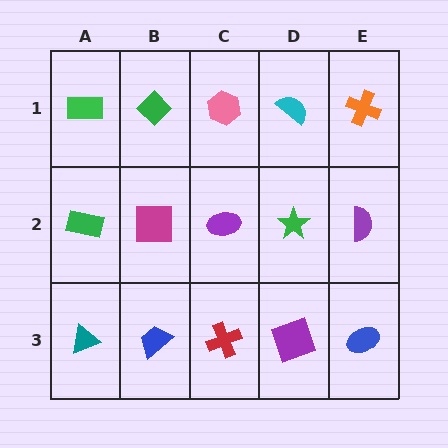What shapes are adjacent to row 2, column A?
A green rectangle (row 1, column A), a teal triangle (row 3, column A), a magenta square (row 2, column B).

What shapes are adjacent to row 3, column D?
A green star (row 2, column D), a red cross (row 3, column C), a blue ellipse (row 3, column E).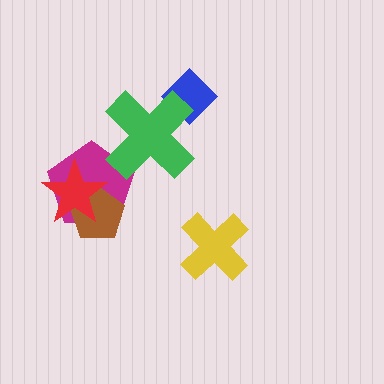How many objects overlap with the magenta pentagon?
3 objects overlap with the magenta pentagon.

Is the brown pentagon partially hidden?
Yes, it is partially covered by another shape.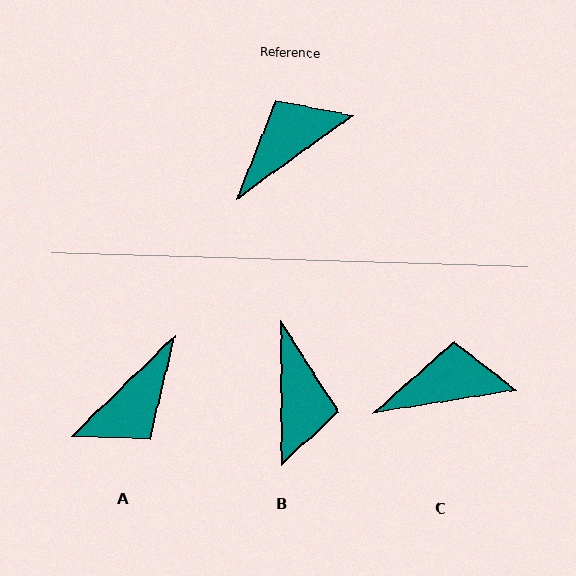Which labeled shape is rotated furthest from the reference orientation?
A, about 171 degrees away.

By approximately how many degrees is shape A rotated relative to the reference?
Approximately 171 degrees clockwise.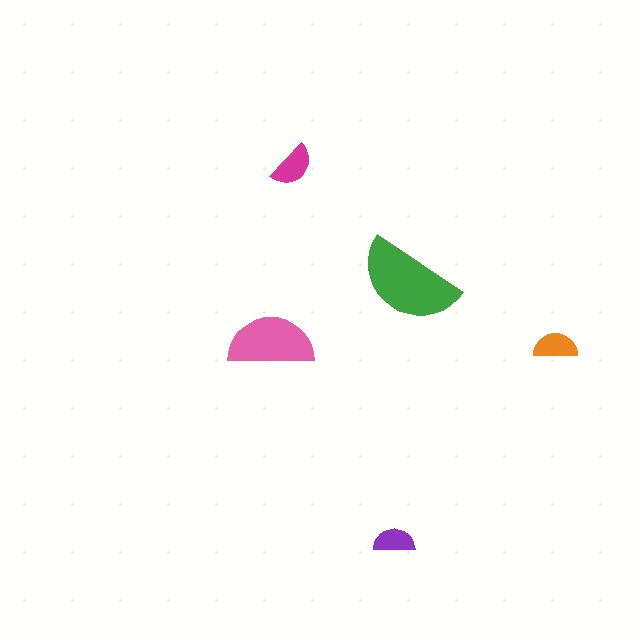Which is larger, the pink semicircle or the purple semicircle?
The pink one.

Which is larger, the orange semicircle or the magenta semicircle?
The magenta one.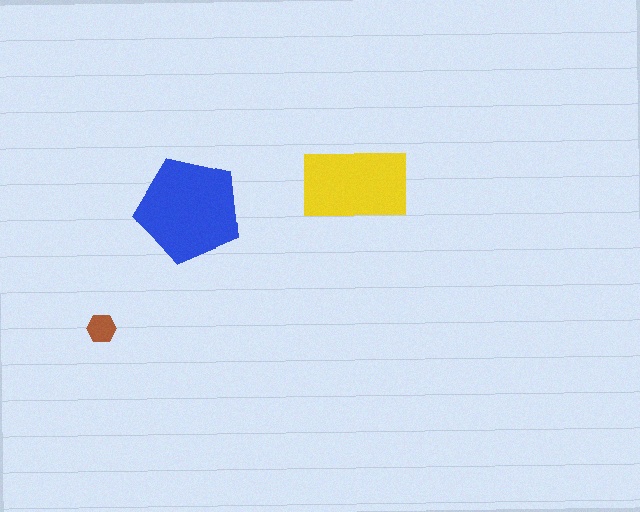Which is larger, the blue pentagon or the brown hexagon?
The blue pentagon.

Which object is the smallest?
The brown hexagon.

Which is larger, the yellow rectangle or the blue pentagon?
The blue pentagon.